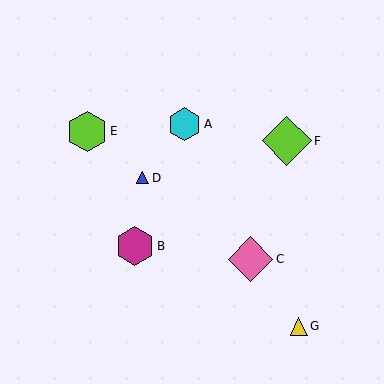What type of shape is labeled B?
Shape B is a magenta hexagon.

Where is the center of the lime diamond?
The center of the lime diamond is at (287, 141).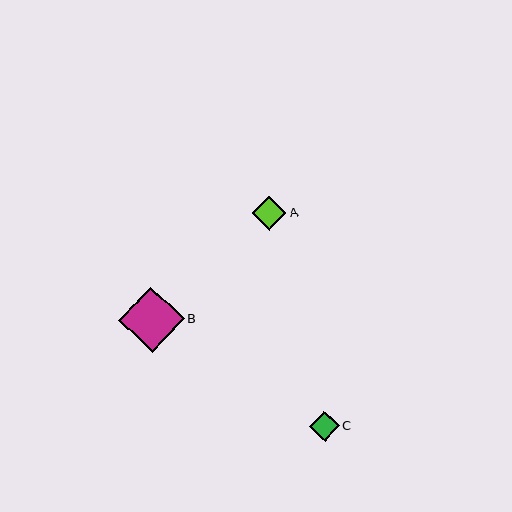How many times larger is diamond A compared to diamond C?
Diamond A is approximately 1.2 times the size of diamond C.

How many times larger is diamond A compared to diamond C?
Diamond A is approximately 1.2 times the size of diamond C.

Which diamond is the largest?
Diamond B is the largest with a size of approximately 65 pixels.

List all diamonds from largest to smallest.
From largest to smallest: B, A, C.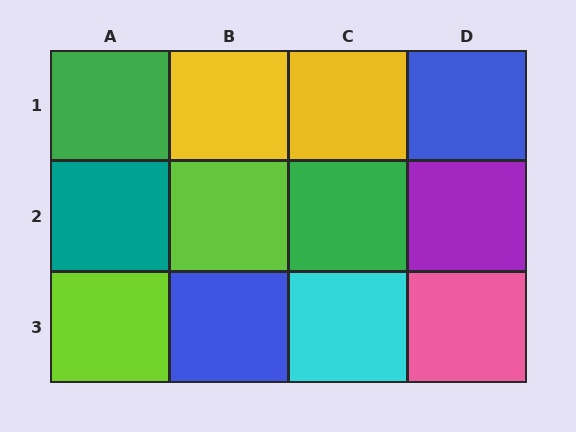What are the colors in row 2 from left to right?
Teal, lime, green, purple.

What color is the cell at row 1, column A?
Green.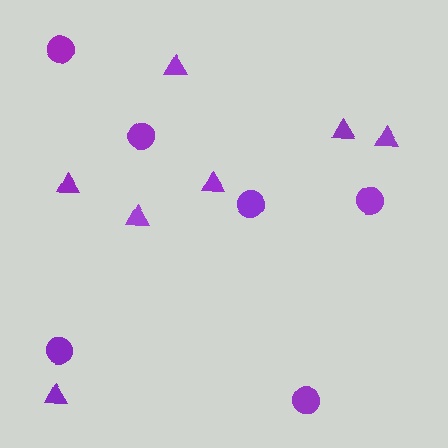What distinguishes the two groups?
There are 2 groups: one group of triangles (7) and one group of circles (6).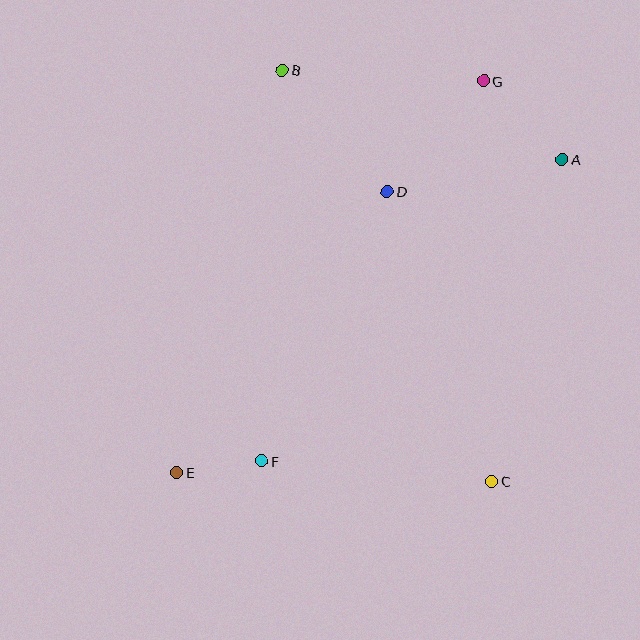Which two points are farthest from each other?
Points E and G are farthest from each other.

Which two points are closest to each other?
Points E and F are closest to each other.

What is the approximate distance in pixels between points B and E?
The distance between B and E is approximately 416 pixels.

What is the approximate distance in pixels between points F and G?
The distance between F and G is approximately 440 pixels.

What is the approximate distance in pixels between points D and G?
The distance between D and G is approximately 146 pixels.